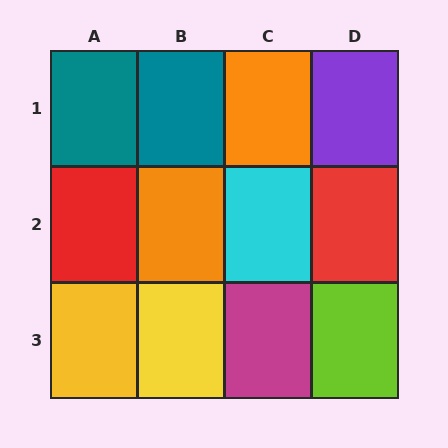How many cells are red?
2 cells are red.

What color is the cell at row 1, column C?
Orange.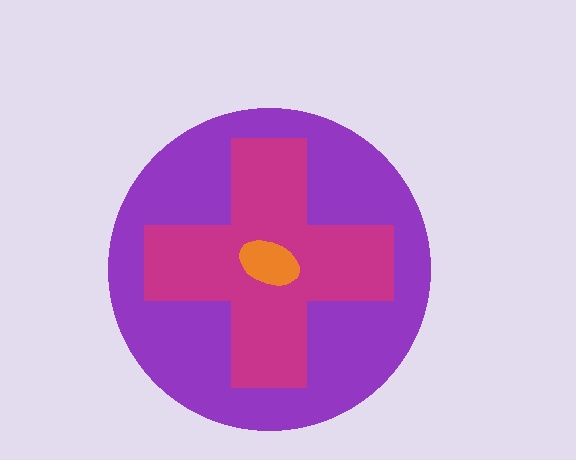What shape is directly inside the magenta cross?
The orange ellipse.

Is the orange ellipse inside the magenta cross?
Yes.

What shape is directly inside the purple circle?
The magenta cross.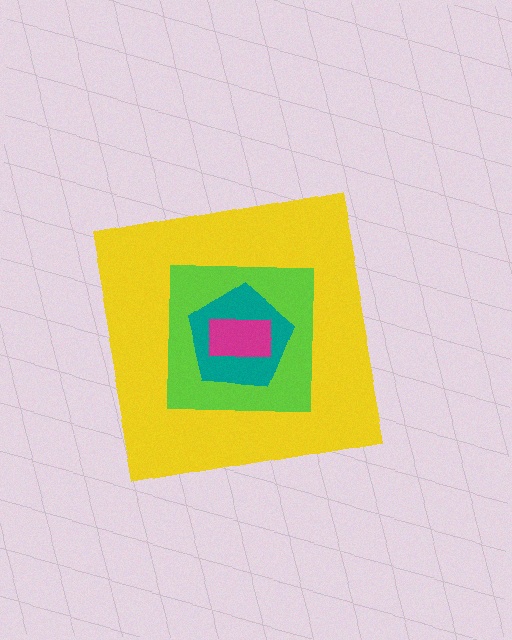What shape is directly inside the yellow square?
The lime square.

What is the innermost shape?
The magenta rectangle.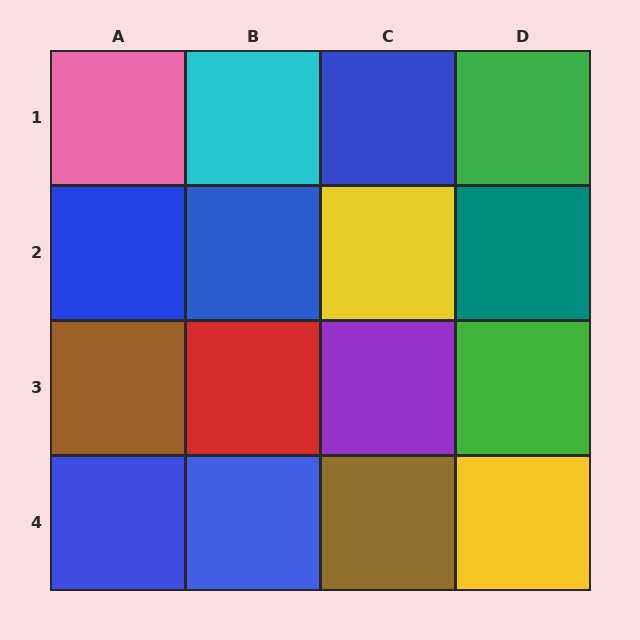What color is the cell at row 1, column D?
Green.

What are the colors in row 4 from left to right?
Blue, blue, brown, yellow.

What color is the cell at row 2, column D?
Teal.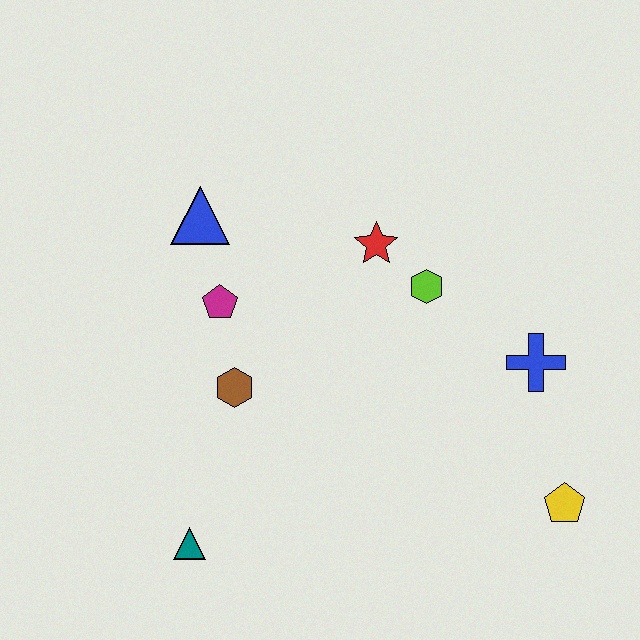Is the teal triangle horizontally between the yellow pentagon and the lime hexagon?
No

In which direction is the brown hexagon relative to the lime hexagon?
The brown hexagon is to the left of the lime hexagon.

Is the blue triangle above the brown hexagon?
Yes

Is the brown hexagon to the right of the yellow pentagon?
No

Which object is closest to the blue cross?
The lime hexagon is closest to the blue cross.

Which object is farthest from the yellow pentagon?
The blue triangle is farthest from the yellow pentagon.